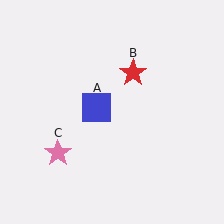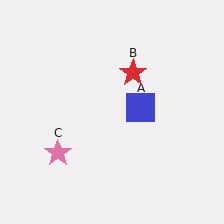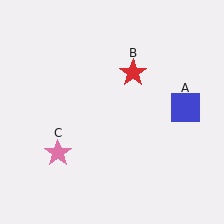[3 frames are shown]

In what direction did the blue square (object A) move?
The blue square (object A) moved right.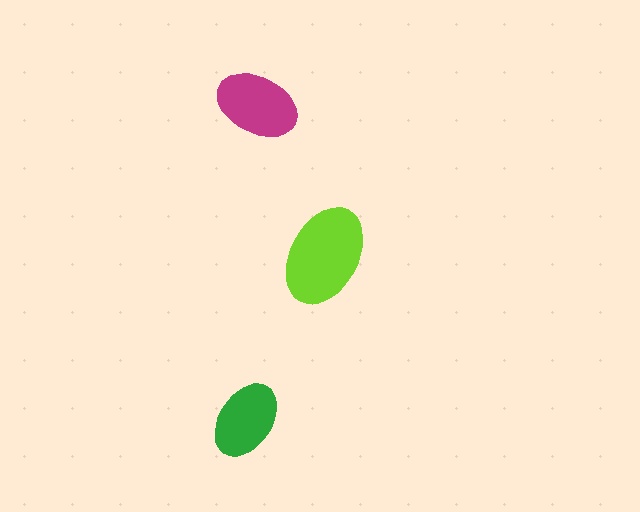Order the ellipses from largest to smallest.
the lime one, the magenta one, the green one.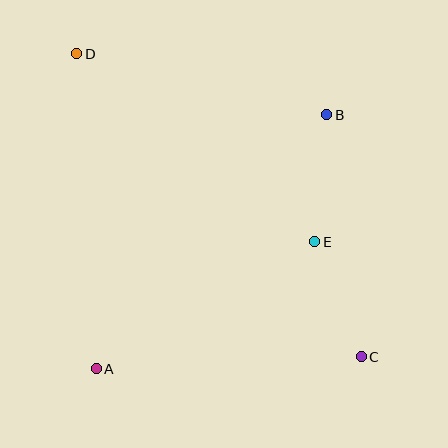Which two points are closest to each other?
Points C and E are closest to each other.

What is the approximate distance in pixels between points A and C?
The distance between A and C is approximately 265 pixels.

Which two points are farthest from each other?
Points C and D are farthest from each other.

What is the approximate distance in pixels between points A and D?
The distance between A and D is approximately 316 pixels.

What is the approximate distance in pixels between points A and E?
The distance between A and E is approximately 253 pixels.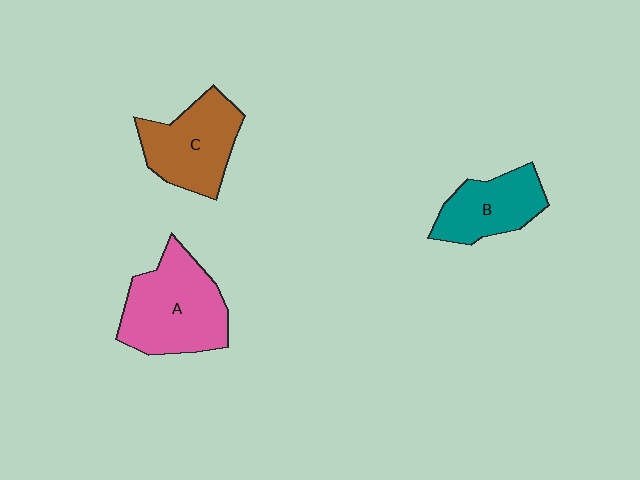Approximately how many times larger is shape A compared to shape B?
Approximately 1.5 times.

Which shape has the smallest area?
Shape B (teal).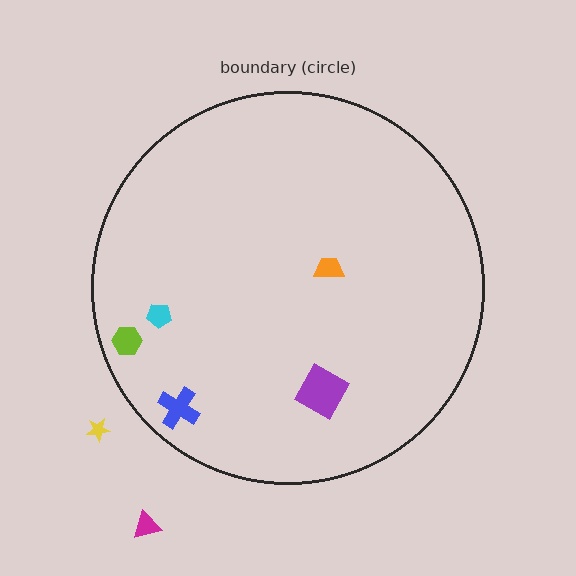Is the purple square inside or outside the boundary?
Inside.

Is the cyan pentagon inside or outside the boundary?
Inside.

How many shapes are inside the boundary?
5 inside, 2 outside.